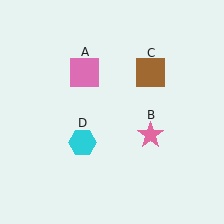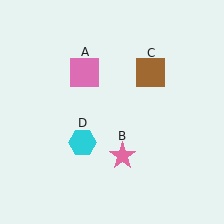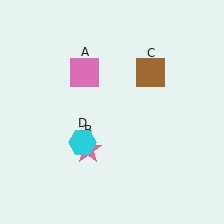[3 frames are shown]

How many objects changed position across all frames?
1 object changed position: pink star (object B).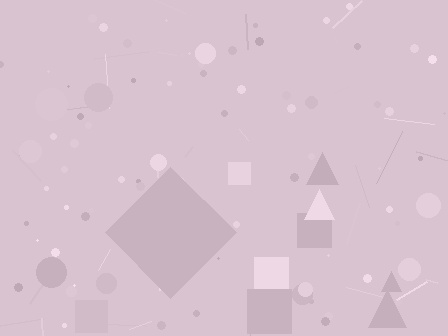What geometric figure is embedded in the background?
A diamond is embedded in the background.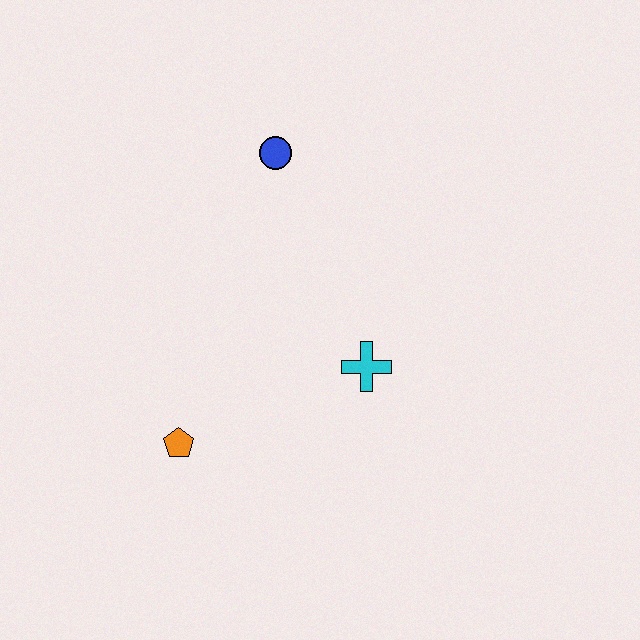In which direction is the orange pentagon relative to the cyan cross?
The orange pentagon is to the left of the cyan cross.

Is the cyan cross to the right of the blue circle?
Yes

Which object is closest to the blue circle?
The cyan cross is closest to the blue circle.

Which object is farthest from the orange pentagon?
The blue circle is farthest from the orange pentagon.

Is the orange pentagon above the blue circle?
No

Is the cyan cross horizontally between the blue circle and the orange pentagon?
No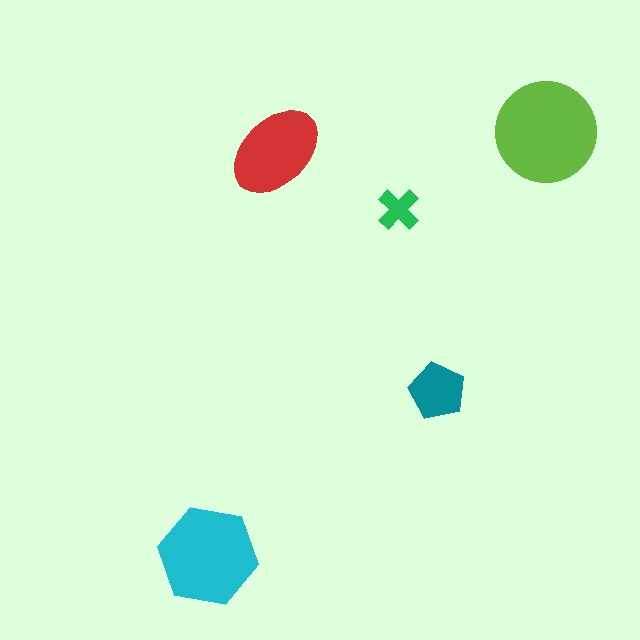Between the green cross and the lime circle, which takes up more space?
The lime circle.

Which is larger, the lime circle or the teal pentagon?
The lime circle.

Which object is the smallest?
The green cross.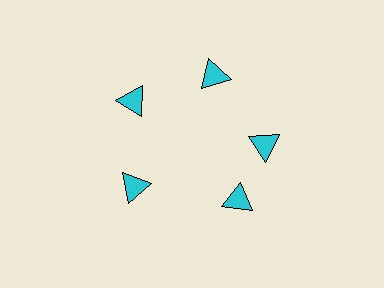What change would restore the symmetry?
The symmetry would be restored by rotating it back into even spacing with its neighbors so that all 5 triangles sit at equal angles and equal distance from the center.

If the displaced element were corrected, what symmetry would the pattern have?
It would have 5-fold rotational symmetry — the pattern would map onto itself every 72 degrees.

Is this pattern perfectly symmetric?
No. The 5 cyan triangles are arranged in a ring, but one element near the 5 o'clock position is rotated out of alignment along the ring, breaking the 5-fold rotational symmetry.